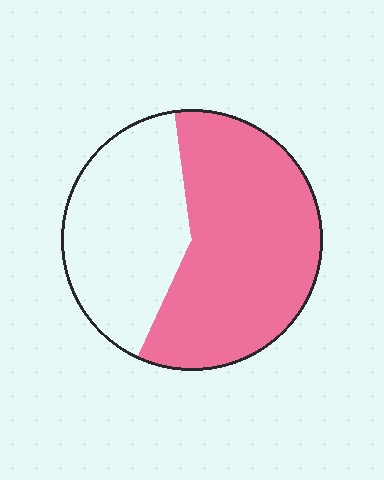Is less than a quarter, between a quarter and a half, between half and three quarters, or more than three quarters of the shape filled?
Between half and three quarters.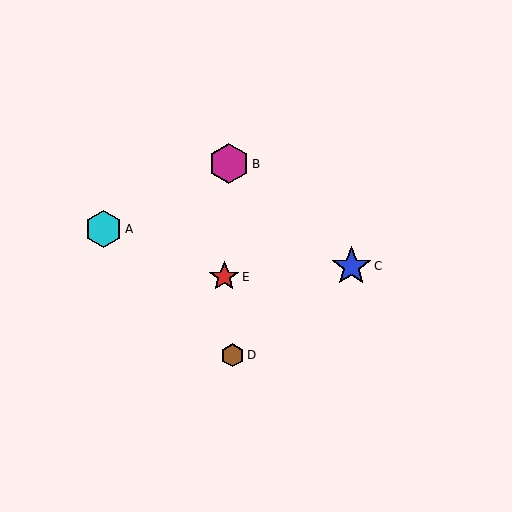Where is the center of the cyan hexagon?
The center of the cyan hexagon is at (104, 229).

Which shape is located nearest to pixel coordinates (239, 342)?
The brown hexagon (labeled D) at (233, 355) is nearest to that location.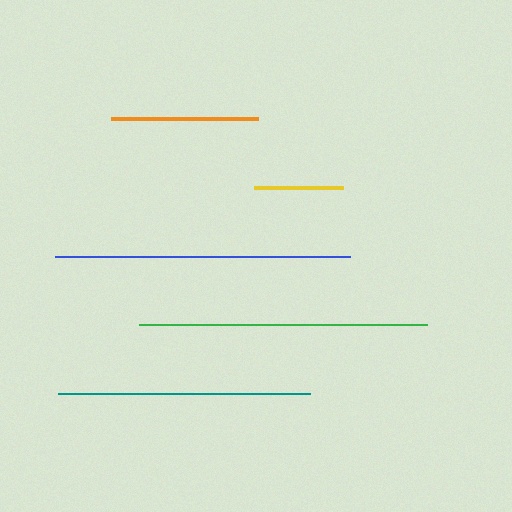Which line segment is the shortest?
The yellow line is the shortest at approximately 89 pixels.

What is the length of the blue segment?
The blue segment is approximately 295 pixels long.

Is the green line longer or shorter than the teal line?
The green line is longer than the teal line.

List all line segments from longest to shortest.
From longest to shortest: blue, green, teal, orange, yellow.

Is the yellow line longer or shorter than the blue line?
The blue line is longer than the yellow line.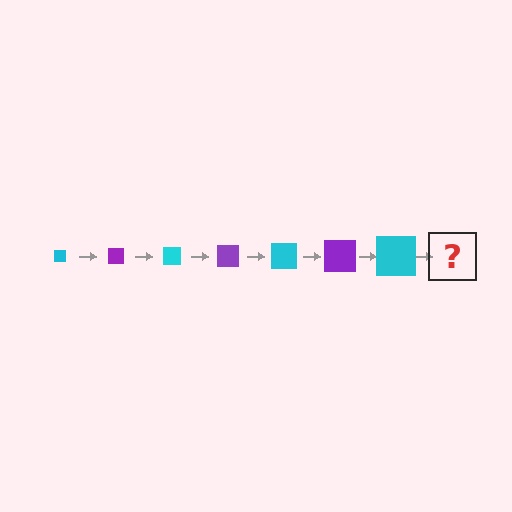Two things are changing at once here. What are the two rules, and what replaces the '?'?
The two rules are that the square grows larger each step and the color cycles through cyan and purple. The '?' should be a purple square, larger than the previous one.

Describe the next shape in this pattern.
It should be a purple square, larger than the previous one.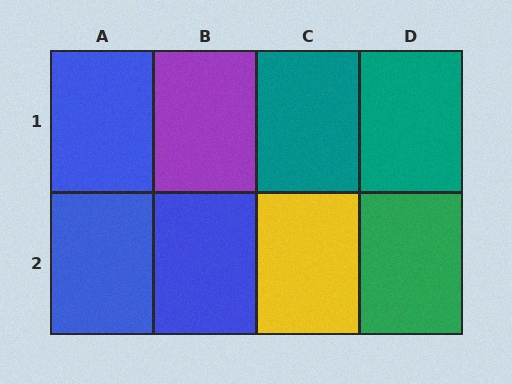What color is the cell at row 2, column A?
Blue.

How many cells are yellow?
1 cell is yellow.